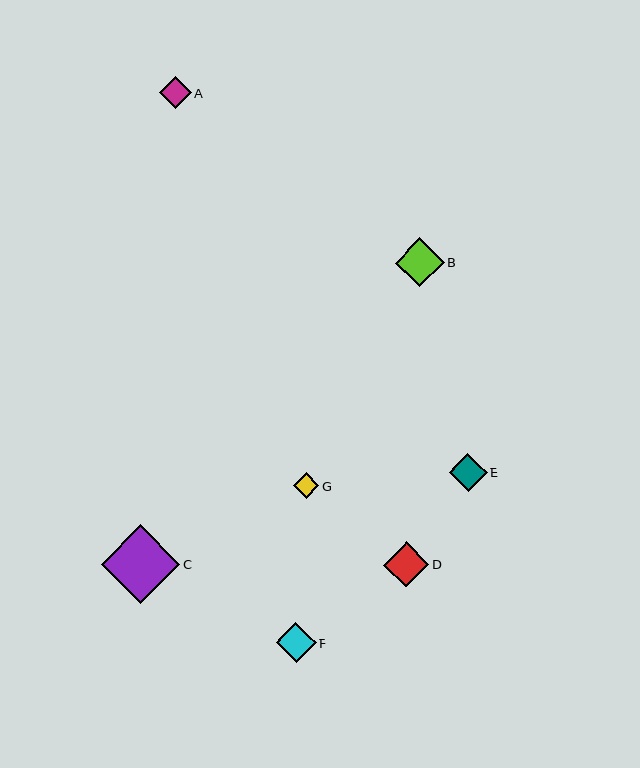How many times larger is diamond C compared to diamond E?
Diamond C is approximately 2.1 times the size of diamond E.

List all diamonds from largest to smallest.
From largest to smallest: C, B, D, F, E, A, G.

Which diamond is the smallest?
Diamond G is the smallest with a size of approximately 25 pixels.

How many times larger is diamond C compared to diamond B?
Diamond C is approximately 1.6 times the size of diamond B.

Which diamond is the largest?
Diamond C is the largest with a size of approximately 79 pixels.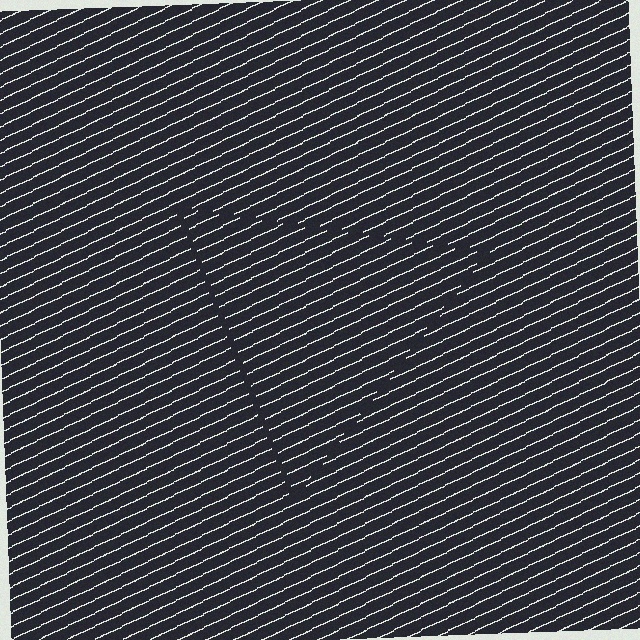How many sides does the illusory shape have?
3 sides — the line-ends trace a triangle.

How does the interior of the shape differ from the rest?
The interior of the shape contains the same grating, shifted by half a period — the contour is defined by the phase discontinuity where line-ends from the inner and outer gratings abut.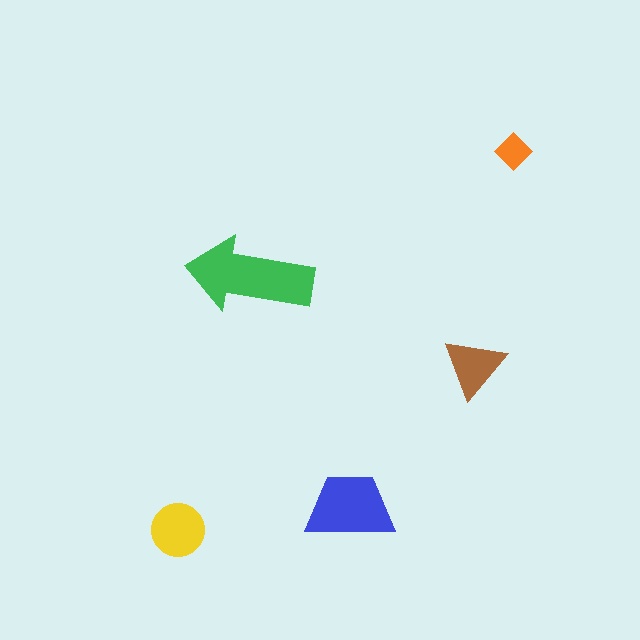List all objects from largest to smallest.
The green arrow, the blue trapezoid, the yellow circle, the brown triangle, the orange diamond.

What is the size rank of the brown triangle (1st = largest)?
4th.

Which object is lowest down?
The yellow circle is bottommost.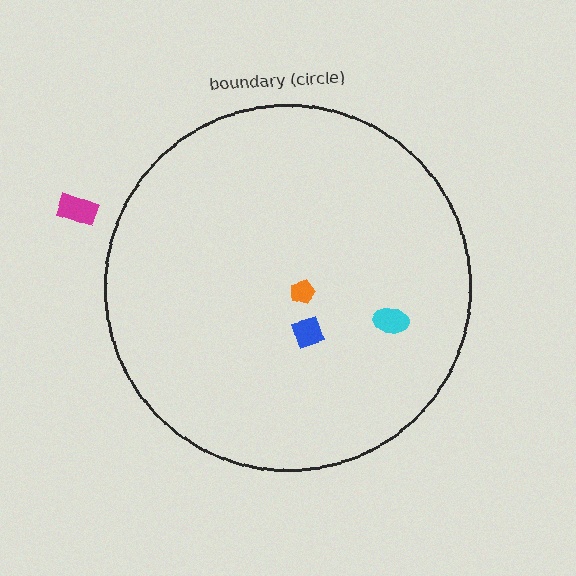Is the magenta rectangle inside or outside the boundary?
Outside.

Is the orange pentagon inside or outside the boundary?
Inside.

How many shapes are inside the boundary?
3 inside, 1 outside.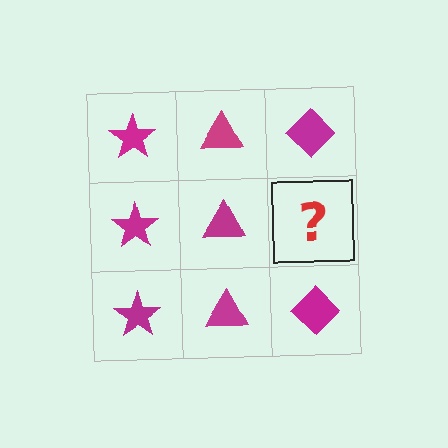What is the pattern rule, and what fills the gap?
The rule is that each column has a consistent shape. The gap should be filled with a magenta diamond.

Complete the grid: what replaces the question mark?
The question mark should be replaced with a magenta diamond.